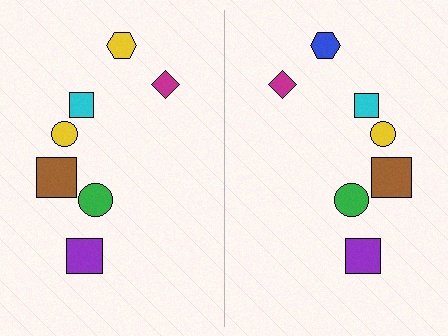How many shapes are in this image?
There are 14 shapes in this image.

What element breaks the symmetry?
The blue hexagon on the right side breaks the symmetry — its mirror counterpart is yellow.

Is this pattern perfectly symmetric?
No, the pattern is not perfectly symmetric. The blue hexagon on the right side breaks the symmetry — its mirror counterpart is yellow.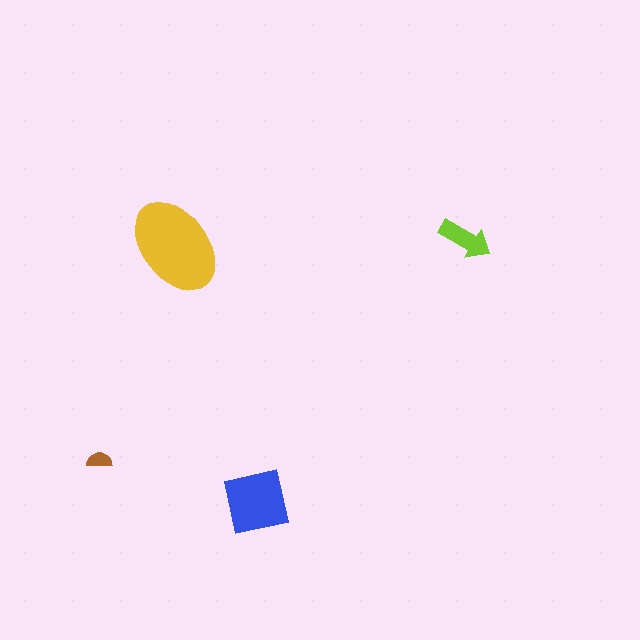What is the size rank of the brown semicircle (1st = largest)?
4th.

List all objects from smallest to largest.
The brown semicircle, the lime arrow, the blue square, the yellow ellipse.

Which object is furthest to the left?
The brown semicircle is leftmost.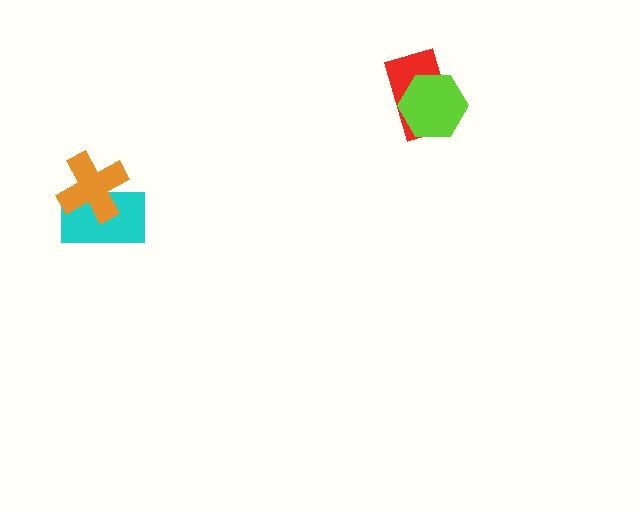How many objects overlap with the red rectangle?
1 object overlaps with the red rectangle.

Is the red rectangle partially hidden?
Yes, it is partially covered by another shape.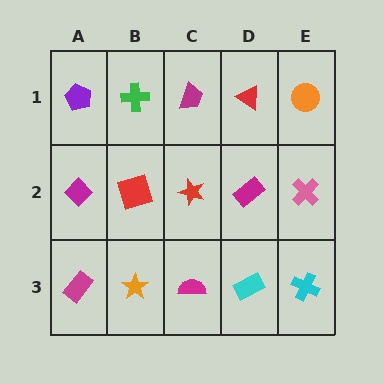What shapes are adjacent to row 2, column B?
A green cross (row 1, column B), an orange star (row 3, column B), a magenta diamond (row 2, column A), a red star (row 2, column C).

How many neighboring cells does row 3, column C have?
3.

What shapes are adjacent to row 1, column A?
A magenta diamond (row 2, column A), a green cross (row 1, column B).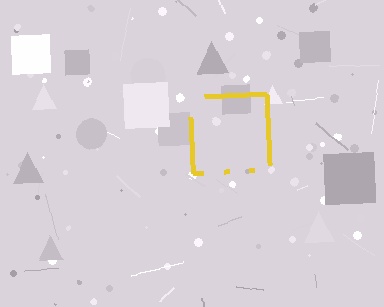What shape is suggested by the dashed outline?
The dashed outline suggests a square.